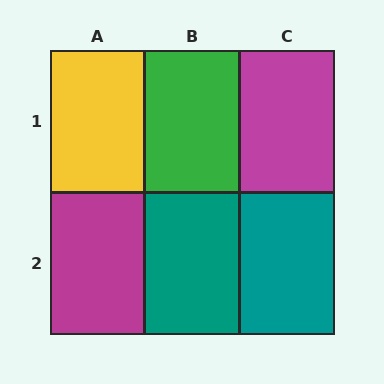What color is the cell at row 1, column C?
Magenta.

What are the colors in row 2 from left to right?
Magenta, teal, teal.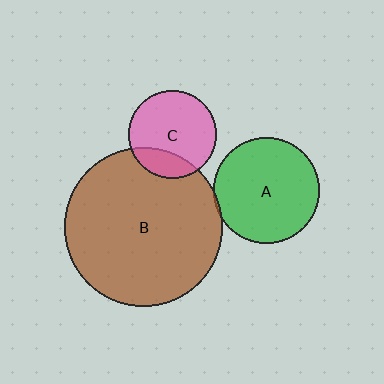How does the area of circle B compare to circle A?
Approximately 2.2 times.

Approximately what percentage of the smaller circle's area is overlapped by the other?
Approximately 20%.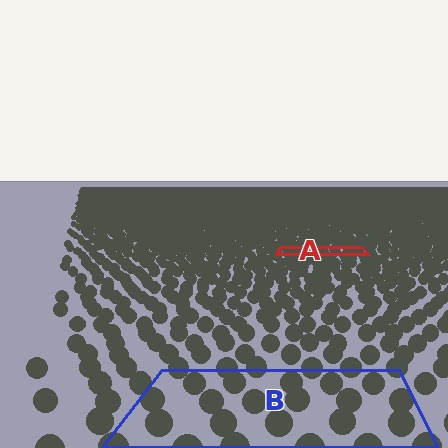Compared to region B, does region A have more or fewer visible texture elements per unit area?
Region A has more texture elements per unit area — they are packed more densely because it is farther away.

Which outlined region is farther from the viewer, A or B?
Region A is farther from the viewer — the texture elements inside it appear smaller and more densely packed.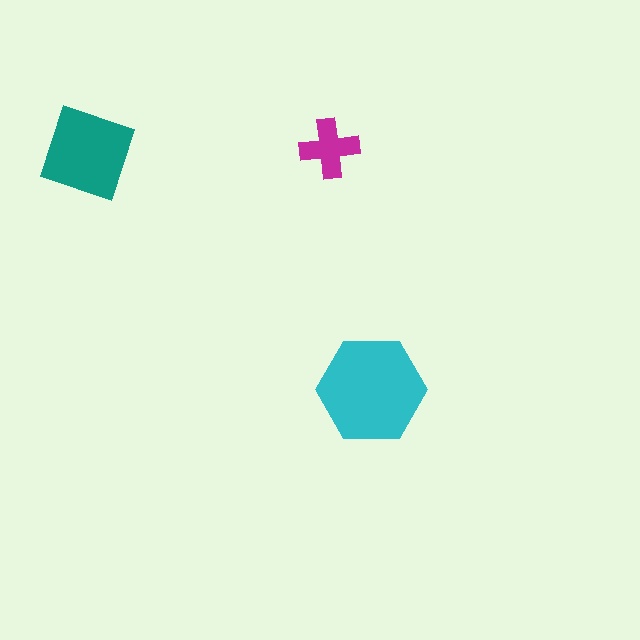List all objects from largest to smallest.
The cyan hexagon, the teal diamond, the magenta cross.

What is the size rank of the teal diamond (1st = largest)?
2nd.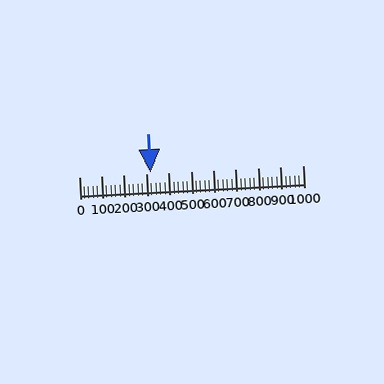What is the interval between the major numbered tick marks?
The major tick marks are spaced 100 units apart.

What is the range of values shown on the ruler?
The ruler shows values from 0 to 1000.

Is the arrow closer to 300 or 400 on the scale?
The arrow is closer to 300.